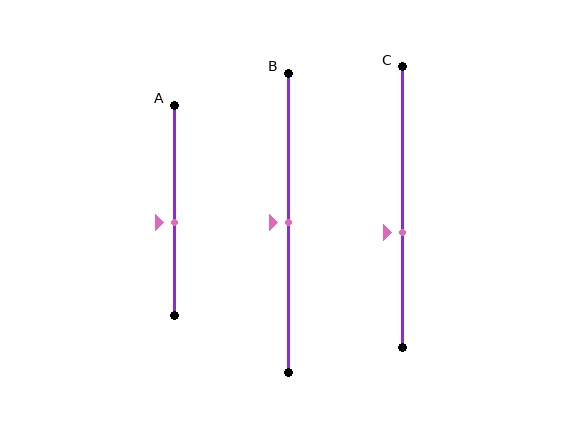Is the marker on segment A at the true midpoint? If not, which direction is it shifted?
No, the marker on segment A is shifted downward by about 6% of the segment length.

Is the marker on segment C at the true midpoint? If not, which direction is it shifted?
No, the marker on segment C is shifted downward by about 9% of the segment length.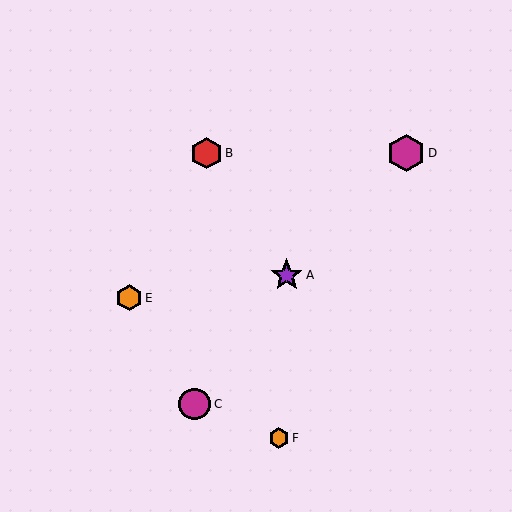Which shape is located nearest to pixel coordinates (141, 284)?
The orange hexagon (labeled E) at (129, 298) is nearest to that location.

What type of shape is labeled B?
Shape B is a red hexagon.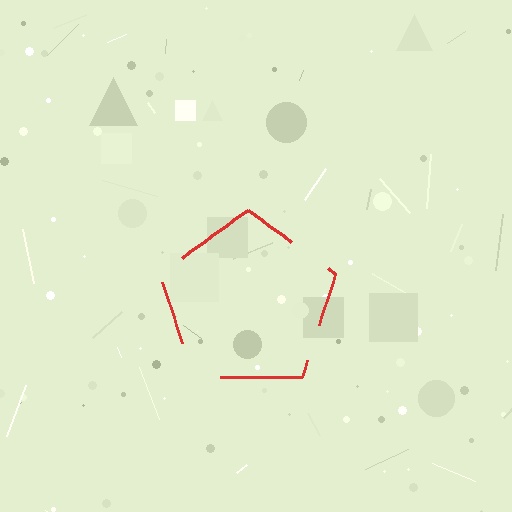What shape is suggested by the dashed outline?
The dashed outline suggests a pentagon.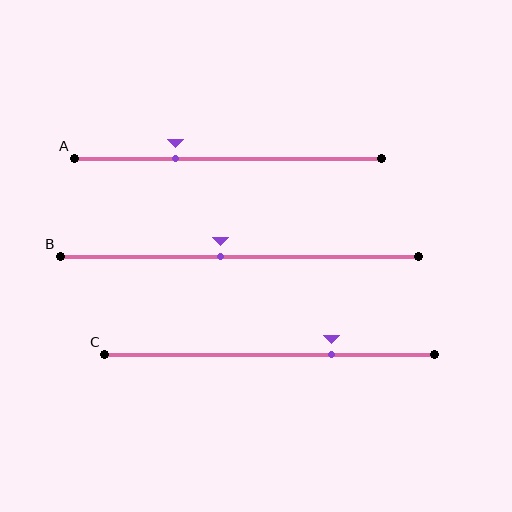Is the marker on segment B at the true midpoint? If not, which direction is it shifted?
No, the marker on segment B is shifted to the left by about 5% of the segment length.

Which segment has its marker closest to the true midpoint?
Segment B has its marker closest to the true midpoint.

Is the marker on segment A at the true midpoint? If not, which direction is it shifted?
No, the marker on segment A is shifted to the left by about 17% of the segment length.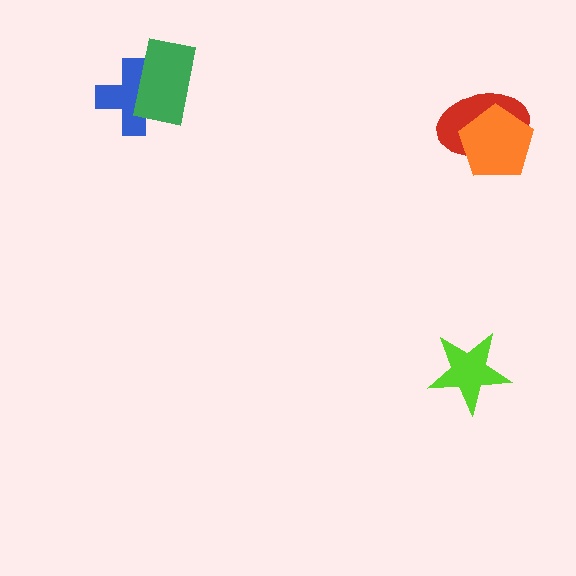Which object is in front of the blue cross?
The green rectangle is in front of the blue cross.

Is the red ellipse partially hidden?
Yes, it is partially covered by another shape.